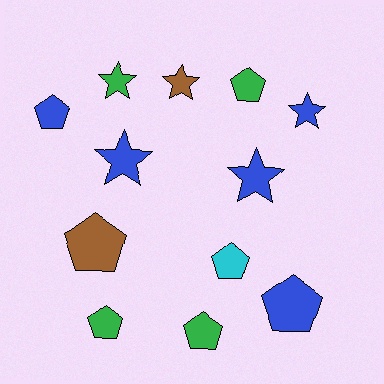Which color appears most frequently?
Blue, with 5 objects.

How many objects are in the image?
There are 12 objects.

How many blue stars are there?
There are 3 blue stars.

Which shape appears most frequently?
Pentagon, with 7 objects.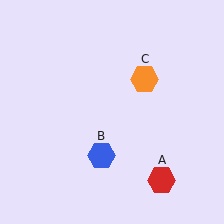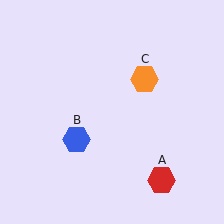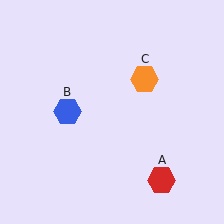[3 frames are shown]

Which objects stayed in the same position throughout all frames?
Red hexagon (object A) and orange hexagon (object C) remained stationary.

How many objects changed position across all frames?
1 object changed position: blue hexagon (object B).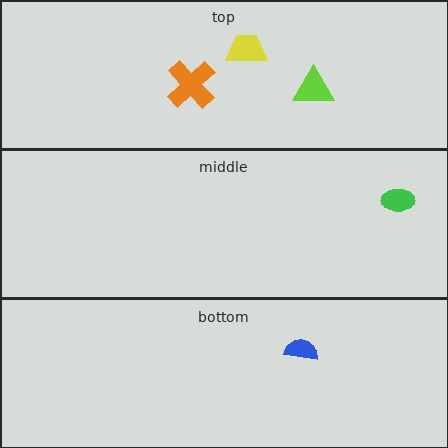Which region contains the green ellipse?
The middle region.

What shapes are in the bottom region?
The blue semicircle.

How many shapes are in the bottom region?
1.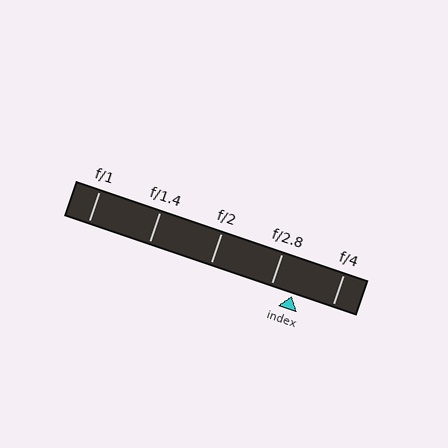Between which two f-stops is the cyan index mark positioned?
The index mark is between f/2.8 and f/4.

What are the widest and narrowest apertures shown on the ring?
The widest aperture shown is f/1 and the narrowest is f/4.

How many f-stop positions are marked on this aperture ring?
There are 5 f-stop positions marked.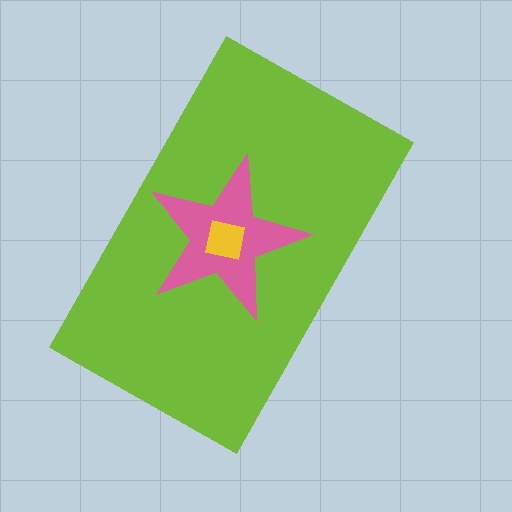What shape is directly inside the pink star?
The yellow square.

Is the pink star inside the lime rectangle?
Yes.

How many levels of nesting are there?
3.